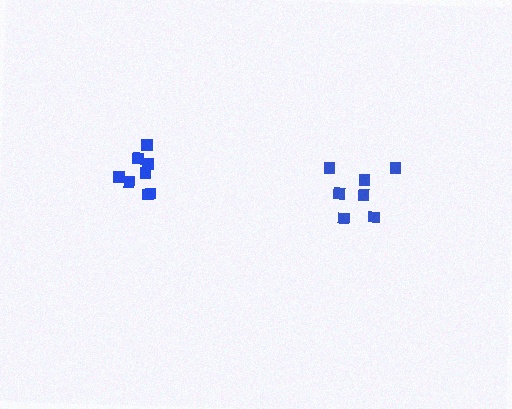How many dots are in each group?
Group 1: 8 dots, Group 2: 8 dots (16 total).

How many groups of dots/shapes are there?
There are 2 groups.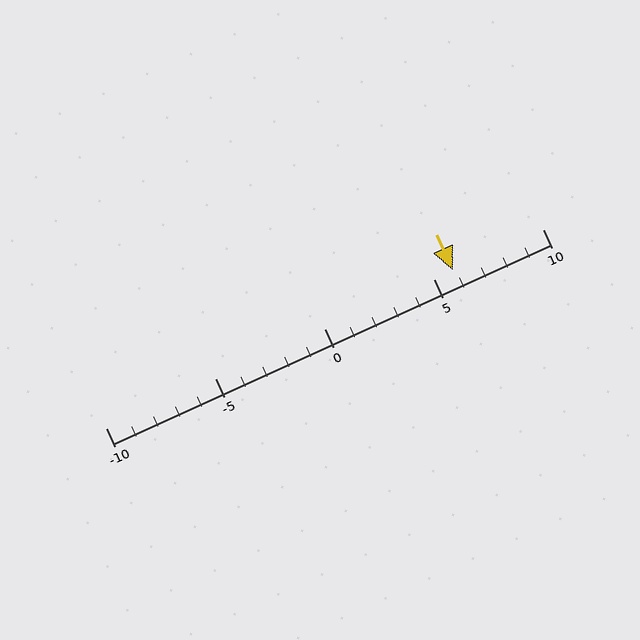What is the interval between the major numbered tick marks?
The major tick marks are spaced 5 units apart.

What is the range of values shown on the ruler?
The ruler shows values from -10 to 10.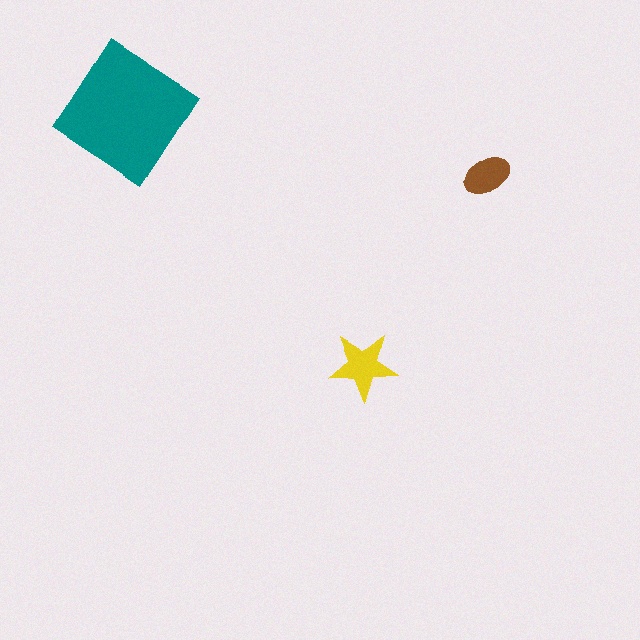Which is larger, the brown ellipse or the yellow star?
The yellow star.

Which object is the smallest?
The brown ellipse.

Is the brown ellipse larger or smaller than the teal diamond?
Smaller.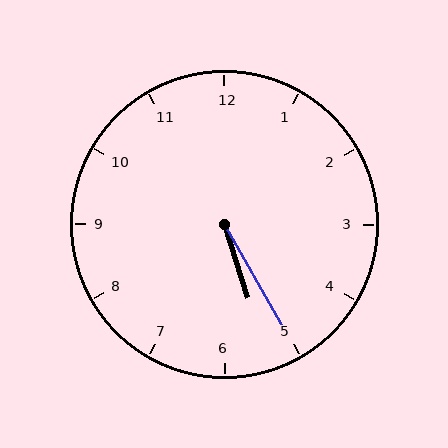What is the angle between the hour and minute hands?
Approximately 12 degrees.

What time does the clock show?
5:25.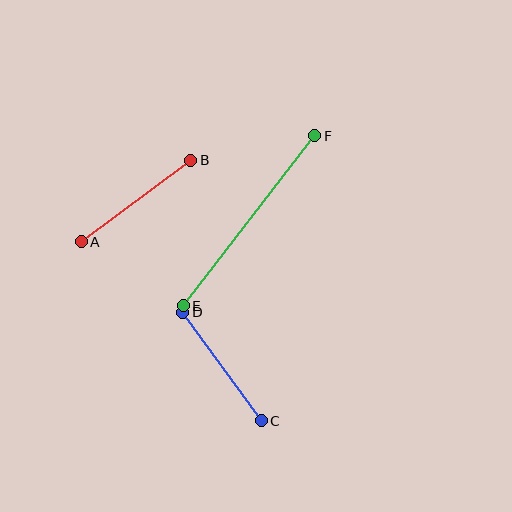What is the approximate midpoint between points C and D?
The midpoint is at approximately (222, 367) pixels.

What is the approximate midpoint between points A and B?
The midpoint is at approximately (136, 201) pixels.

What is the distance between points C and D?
The distance is approximately 134 pixels.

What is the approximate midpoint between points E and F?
The midpoint is at approximately (249, 221) pixels.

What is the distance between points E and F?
The distance is approximately 215 pixels.